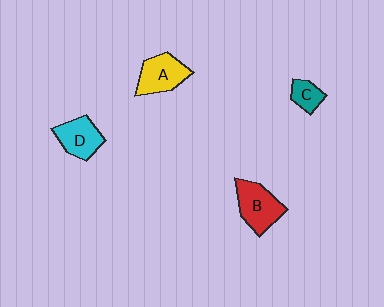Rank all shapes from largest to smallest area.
From largest to smallest: B (red), A (yellow), D (cyan), C (teal).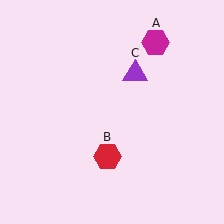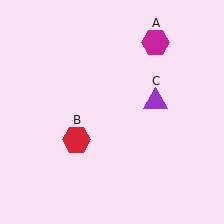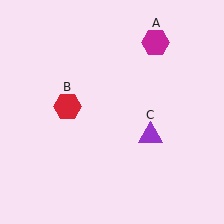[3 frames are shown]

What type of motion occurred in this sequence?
The red hexagon (object B), purple triangle (object C) rotated clockwise around the center of the scene.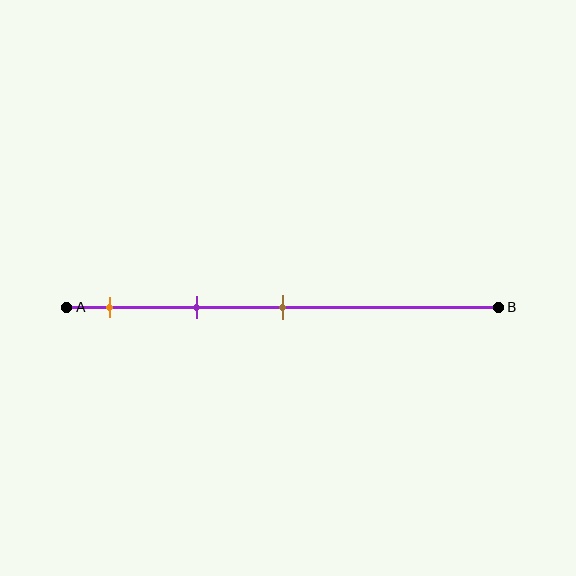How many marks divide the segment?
There are 3 marks dividing the segment.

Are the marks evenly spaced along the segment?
Yes, the marks are approximately evenly spaced.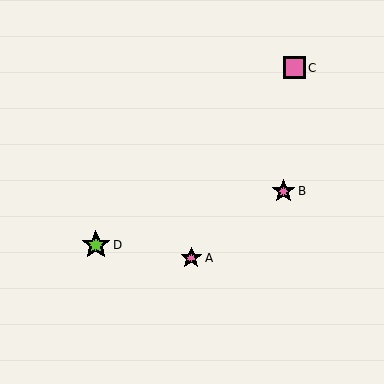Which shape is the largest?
The lime star (labeled D) is the largest.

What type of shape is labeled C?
Shape C is a pink square.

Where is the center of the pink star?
The center of the pink star is at (284, 191).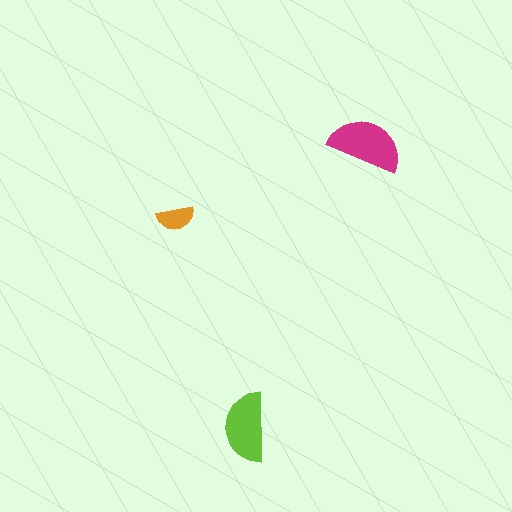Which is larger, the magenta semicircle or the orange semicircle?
The magenta one.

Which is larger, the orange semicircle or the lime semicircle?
The lime one.